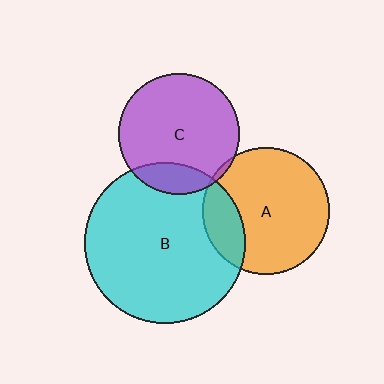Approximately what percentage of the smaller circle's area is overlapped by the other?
Approximately 5%.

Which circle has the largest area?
Circle B (cyan).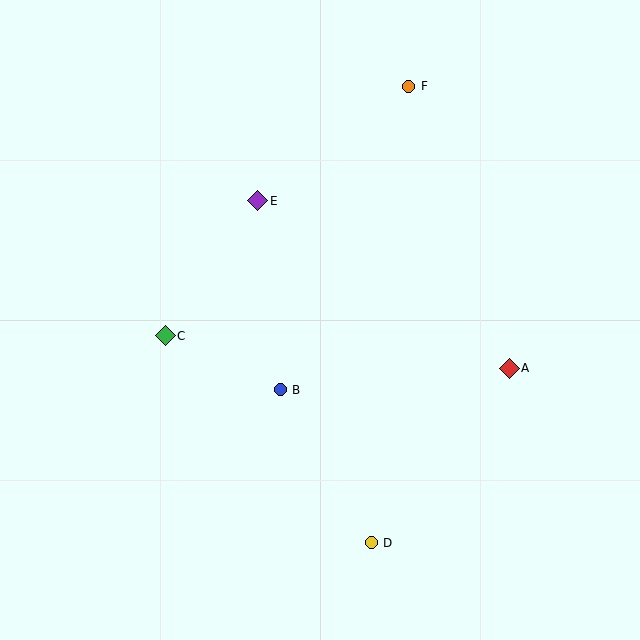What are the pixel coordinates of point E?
Point E is at (258, 201).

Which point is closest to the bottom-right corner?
Point D is closest to the bottom-right corner.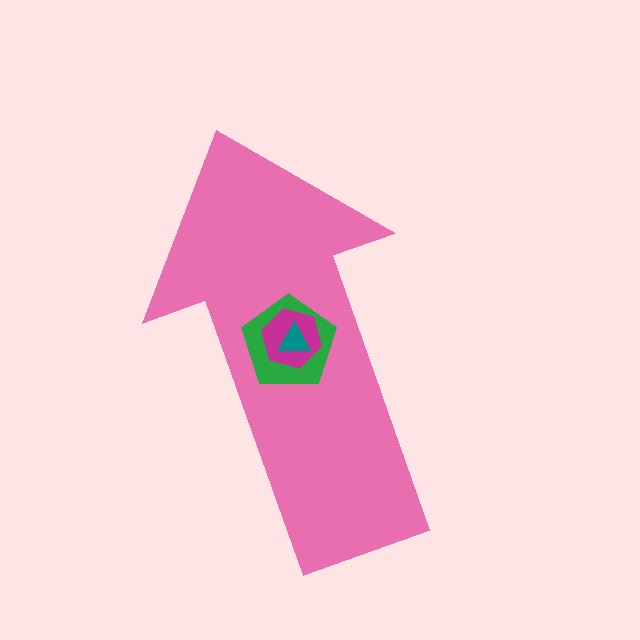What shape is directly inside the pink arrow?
The green pentagon.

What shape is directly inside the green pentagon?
The magenta hexagon.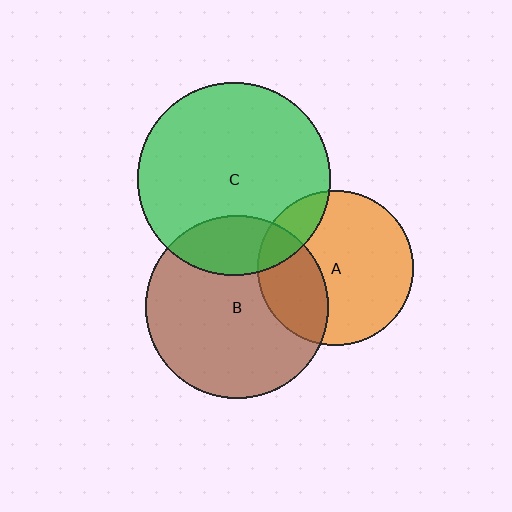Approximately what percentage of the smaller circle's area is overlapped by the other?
Approximately 15%.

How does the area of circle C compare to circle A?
Approximately 1.5 times.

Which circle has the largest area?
Circle C (green).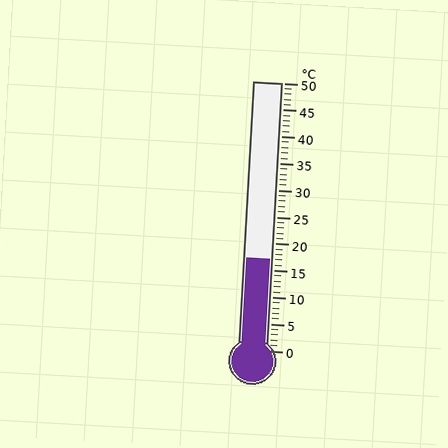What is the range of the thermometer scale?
The thermometer scale ranges from 0°C to 50°C.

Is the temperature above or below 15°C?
The temperature is above 15°C.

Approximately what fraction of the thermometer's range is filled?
The thermometer is filled to approximately 35% of its range.